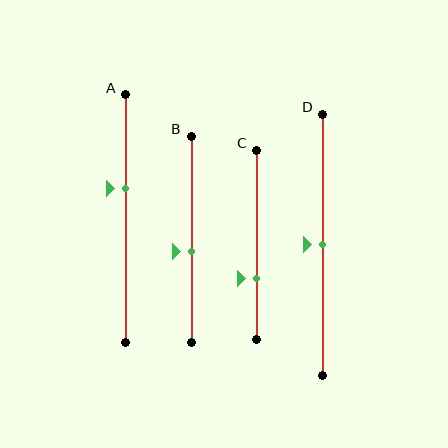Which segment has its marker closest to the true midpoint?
Segment D has its marker closest to the true midpoint.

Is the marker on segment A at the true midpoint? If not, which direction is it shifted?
No, the marker on segment A is shifted upward by about 12% of the segment length.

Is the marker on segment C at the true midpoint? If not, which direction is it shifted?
No, the marker on segment C is shifted downward by about 17% of the segment length.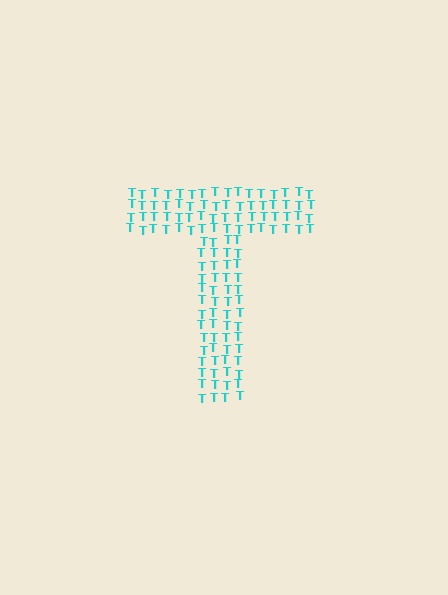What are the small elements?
The small elements are letter T's.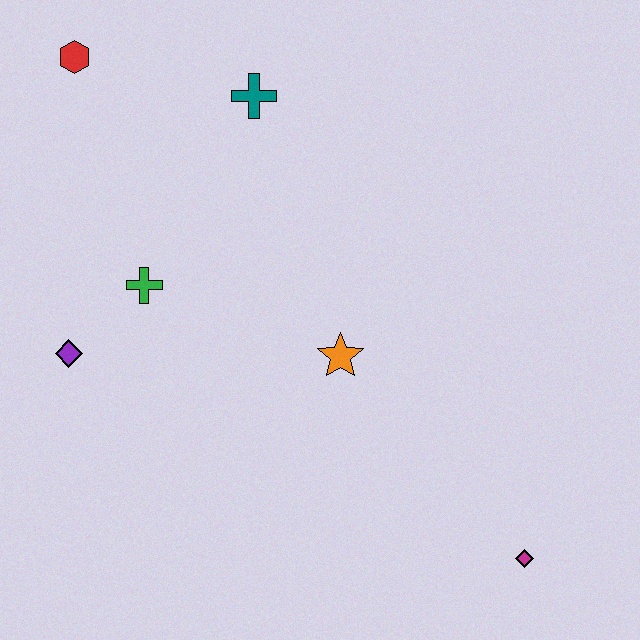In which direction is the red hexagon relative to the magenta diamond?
The red hexagon is above the magenta diamond.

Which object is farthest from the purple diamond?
The magenta diamond is farthest from the purple diamond.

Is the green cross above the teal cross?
No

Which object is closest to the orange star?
The green cross is closest to the orange star.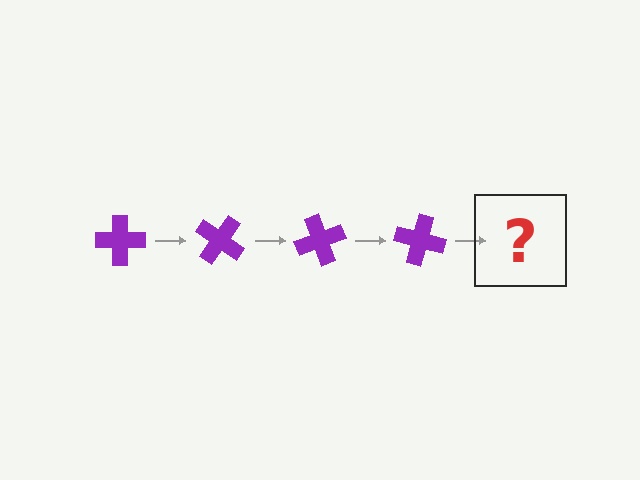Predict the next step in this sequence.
The next step is a purple cross rotated 140 degrees.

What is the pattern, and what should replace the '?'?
The pattern is that the cross rotates 35 degrees each step. The '?' should be a purple cross rotated 140 degrees.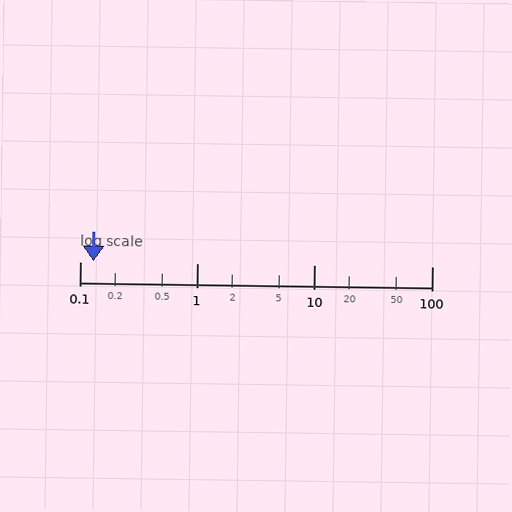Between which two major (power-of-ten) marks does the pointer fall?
The pointer is between 0.1 and 1.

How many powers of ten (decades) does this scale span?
The scale spans 3 decades, from 0.1 to 100.